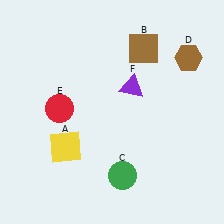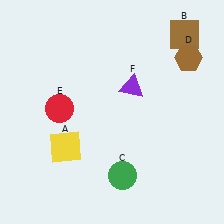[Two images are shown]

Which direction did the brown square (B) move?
The brown square (B) moved right.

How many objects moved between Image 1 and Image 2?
1 object moved between the two images.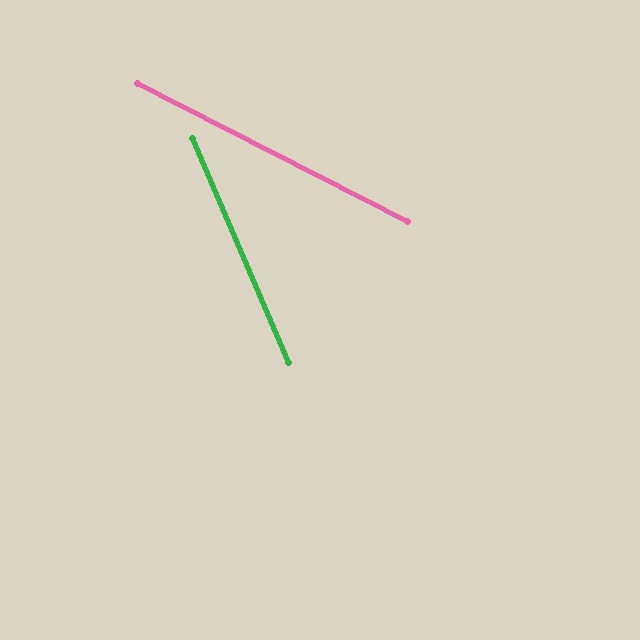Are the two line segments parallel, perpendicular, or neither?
Neither parallel nor perpendicular — they differ by about 40°.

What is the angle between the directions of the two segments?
Approximately 40 degrees.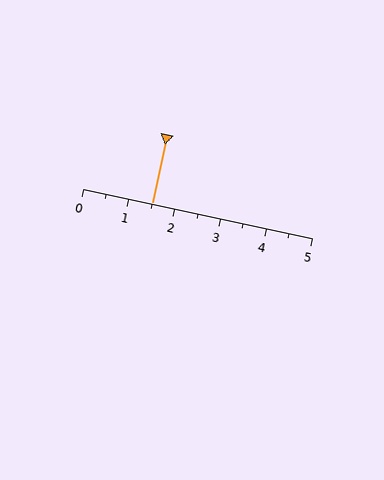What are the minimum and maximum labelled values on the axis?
The axis runs from 0 to 5.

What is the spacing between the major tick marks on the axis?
The major ticks are spaced 1 apart.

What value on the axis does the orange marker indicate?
The marker indicates approximately 1.5.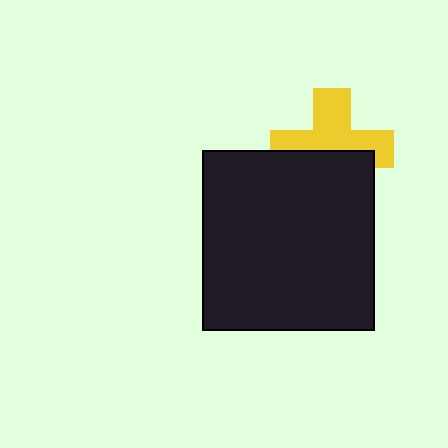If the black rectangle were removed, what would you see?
You would see the complete yellow cross.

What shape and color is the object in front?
The object in front is a black rectangle.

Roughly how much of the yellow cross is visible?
About half of it is visible (roughly 55%).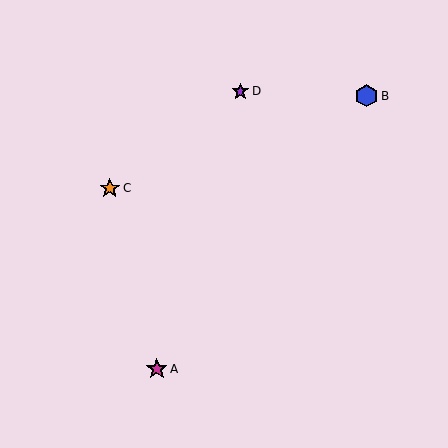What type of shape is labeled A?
Shape A is a magenta star.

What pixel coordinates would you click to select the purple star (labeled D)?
Click at (240, 91) to select the purple star D.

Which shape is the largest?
The blue hexagon (labeled B) is the largest.